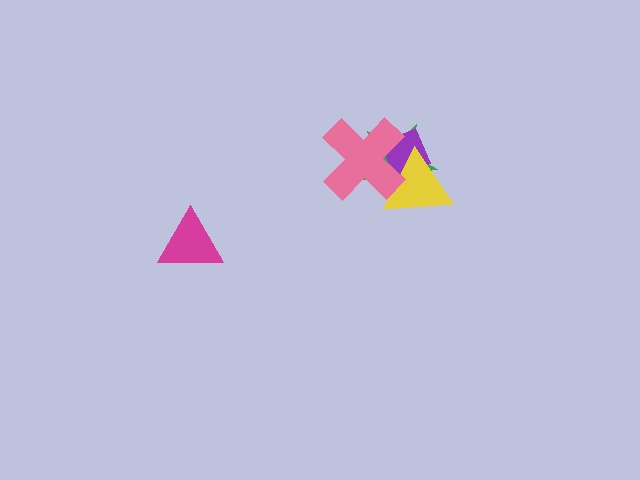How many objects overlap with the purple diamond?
3 objects overlap with the purple diamond.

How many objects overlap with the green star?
3 objects overlap with the green star.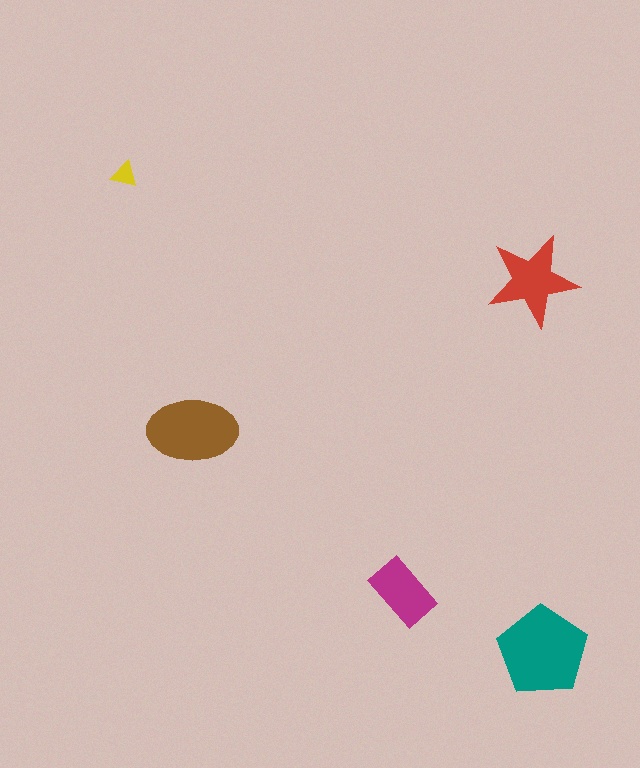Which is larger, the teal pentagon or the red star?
The teal pentagon.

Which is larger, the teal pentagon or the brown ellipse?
The teal pentagon.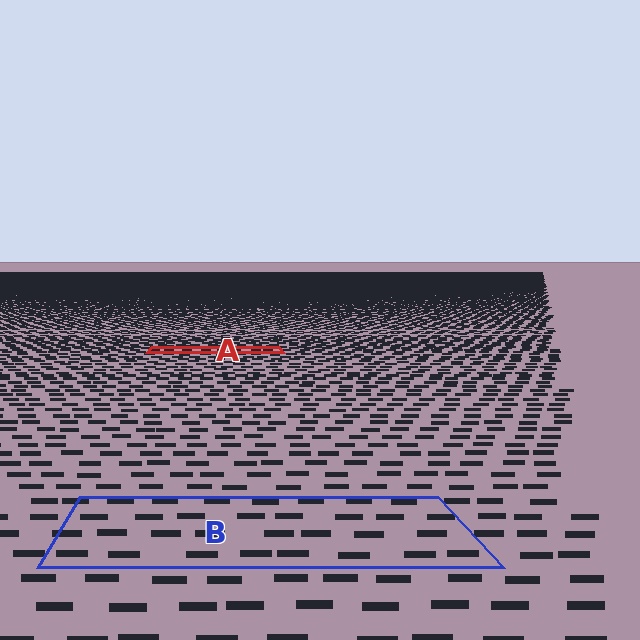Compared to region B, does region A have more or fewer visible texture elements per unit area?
Region A has more texture elements per unit area — they are packed more densely because it is farther away.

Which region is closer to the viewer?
Region B is closer. The texture elements there are larger and more spread out.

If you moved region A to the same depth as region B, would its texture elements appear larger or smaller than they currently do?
They would appear larger. At a closer depth, the same texture elements are projected at a bigger on-screen size.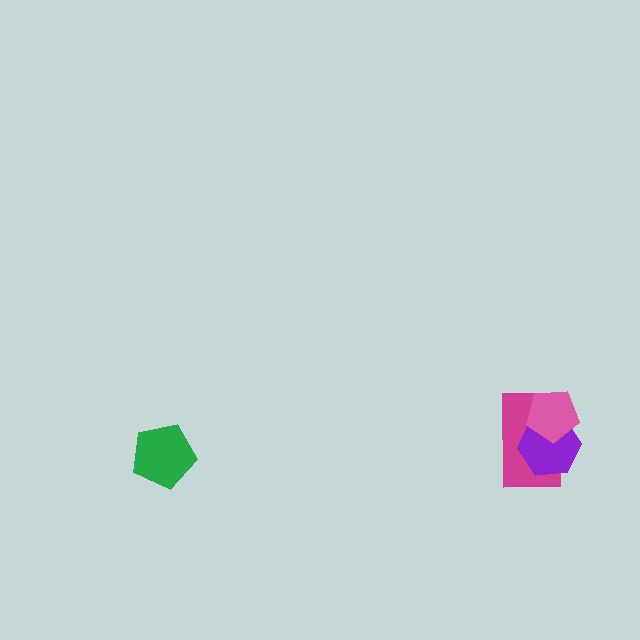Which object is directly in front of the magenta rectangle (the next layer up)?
The purple hexagon is directly in front of the magenta rectangle.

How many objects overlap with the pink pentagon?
2 objects overlap with the pink pentagon.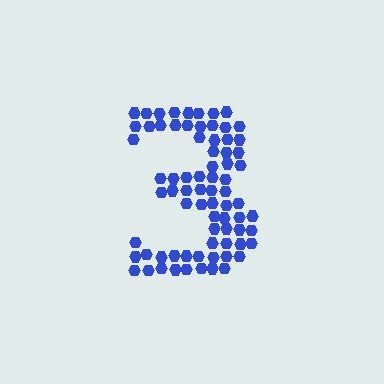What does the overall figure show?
The overall figure shows the digit 3.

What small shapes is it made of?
It is made of small hexagons.